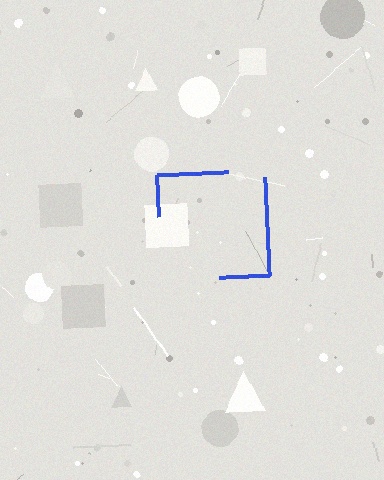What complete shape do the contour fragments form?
The contour fragments form a square.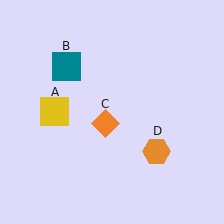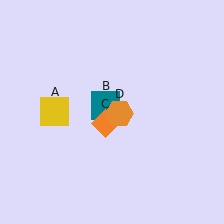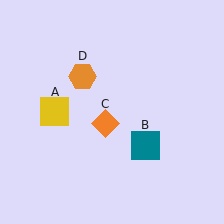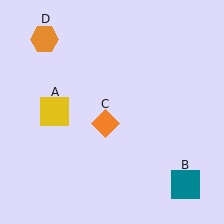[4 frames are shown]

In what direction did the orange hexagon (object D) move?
The orange hexagon (object D) moved up and to the left.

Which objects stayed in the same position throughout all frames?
Yellow square (object A) and orange diamond (object C) remained stationary.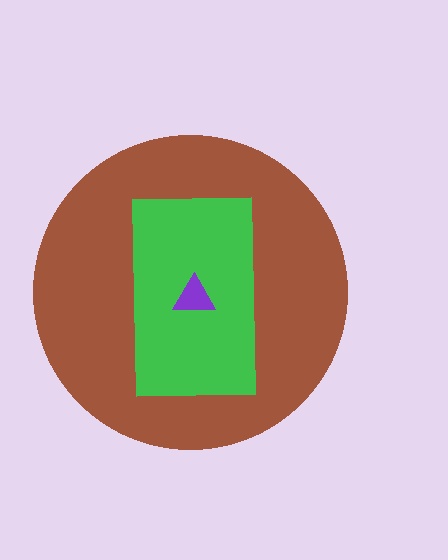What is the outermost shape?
The brown circle.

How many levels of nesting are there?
3.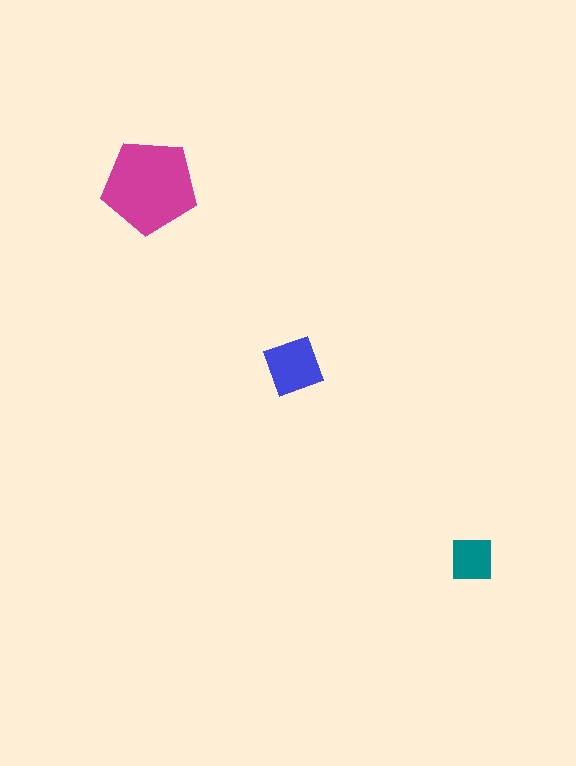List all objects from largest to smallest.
The magenta pentagon, the blue diamond, the teal square.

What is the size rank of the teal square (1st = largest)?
3rd.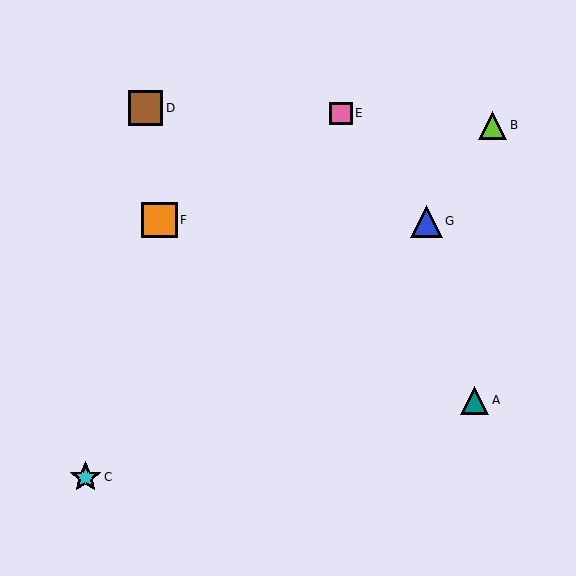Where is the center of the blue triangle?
The center of the blue triangle is at (427, 222).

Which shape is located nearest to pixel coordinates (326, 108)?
The pink square (labeled E) at (341, 113) is nearest to that location.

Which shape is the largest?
The orange square (labeled F) is the largest.